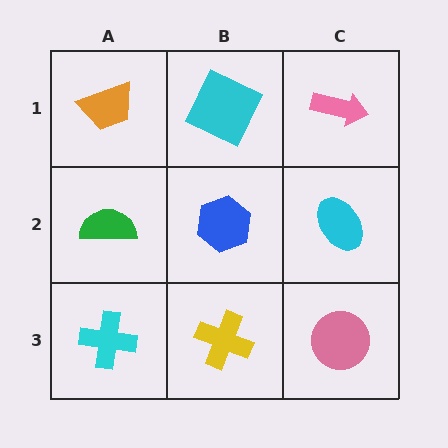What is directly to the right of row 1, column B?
A pink arrow.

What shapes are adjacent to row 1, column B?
A blue hexagon (row 2, column B), an orange trapezoid (row 1, column A), a pink arrow (row 1, column C).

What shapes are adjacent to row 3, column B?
A blue hexagon (row 2, column B), a cyan cross (row 3, column A), a pink circle (row 3, column C).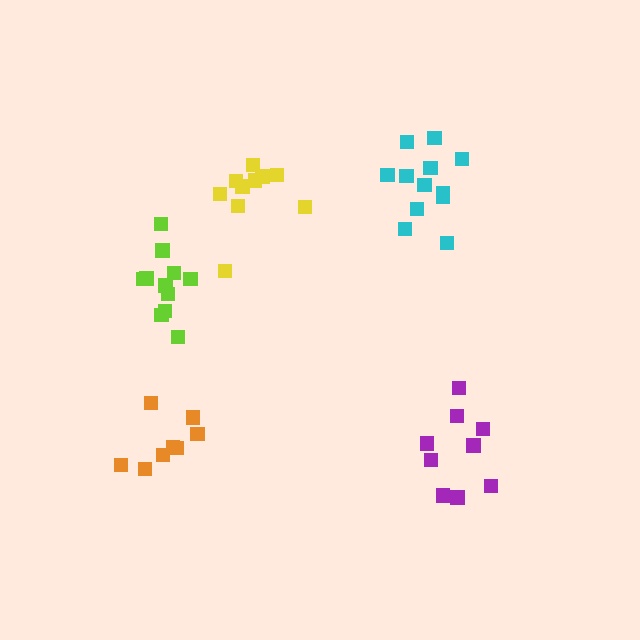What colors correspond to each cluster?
The clusters are colored: cyan, orange, yellow, purple, lime.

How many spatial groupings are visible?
There are 5 spatial groupings.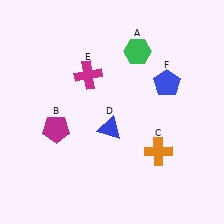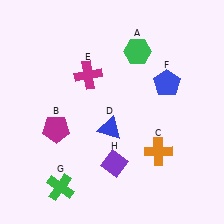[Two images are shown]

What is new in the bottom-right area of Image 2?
A purple diamond (H) was added in the bottom-right area of Image 2.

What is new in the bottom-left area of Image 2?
A green cross (G) was added in the bottom-left area of Image 2.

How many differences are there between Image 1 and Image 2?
There are 2 differences between the two images.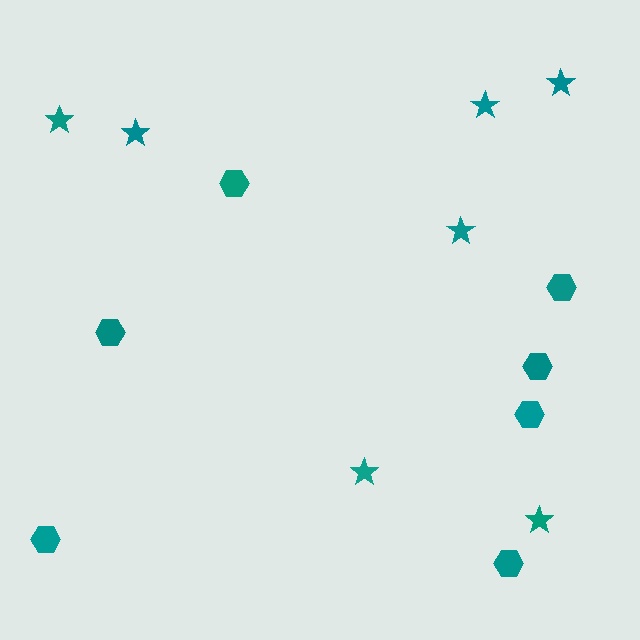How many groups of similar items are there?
There are 2 groups: one group of stars (7) and one group of hexagons (7).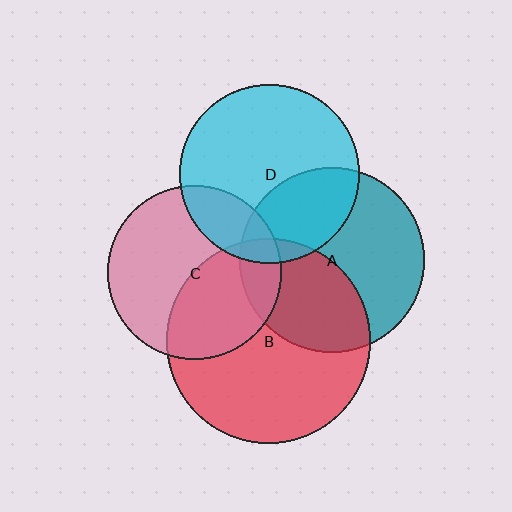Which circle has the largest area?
Circle B (red).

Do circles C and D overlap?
Yes.